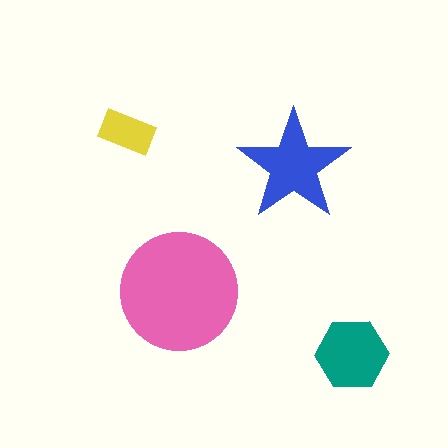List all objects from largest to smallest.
The pink circle, the blue star, the teal hexagon, the yellow rectangle.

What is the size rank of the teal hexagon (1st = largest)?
3rd.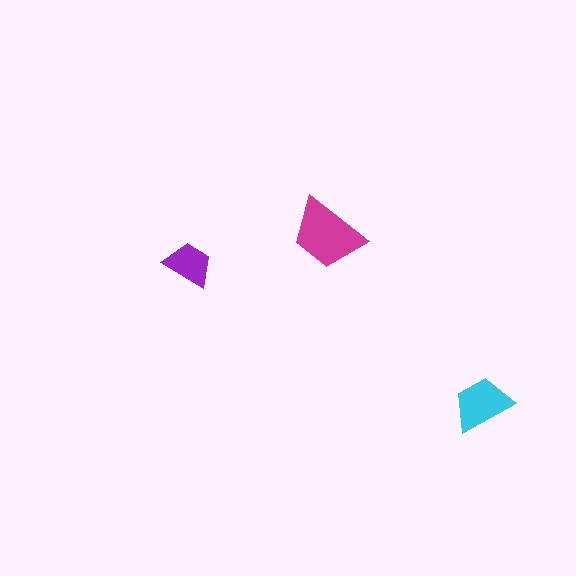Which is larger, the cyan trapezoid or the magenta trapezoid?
The magenta one.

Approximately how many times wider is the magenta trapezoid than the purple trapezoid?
About 1.5 times wider.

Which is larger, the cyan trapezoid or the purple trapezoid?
The cyan one.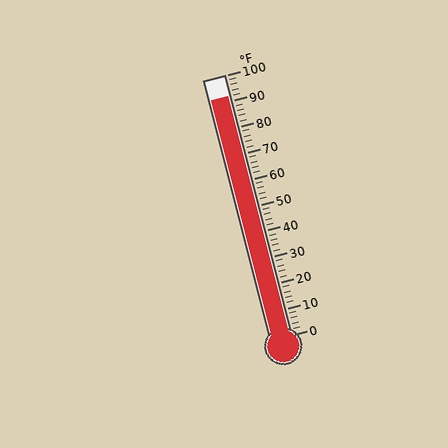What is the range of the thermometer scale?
The thermometer scale ranges from 0°F to 100°F.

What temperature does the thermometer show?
The thermometer shows approximately 92°F.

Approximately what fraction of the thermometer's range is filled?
The thermometer is filled to approximately 90% of its range.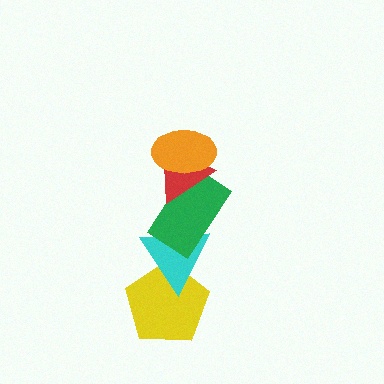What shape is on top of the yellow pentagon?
The cyan triangle is on top of the yellow pentagon.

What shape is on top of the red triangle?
The orange ellipse is on top of the red triangle.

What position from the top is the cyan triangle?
The cyan triangle is 4th from the top.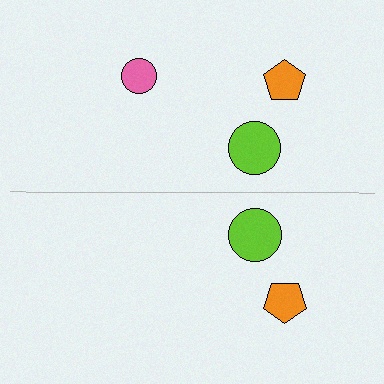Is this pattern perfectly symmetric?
No, the pattern is not perfectly symmetric. A pink circle is missing from the bottom side.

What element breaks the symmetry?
A pink circle is missing from the bottom side.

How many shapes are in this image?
There are 5 shapes in this image.